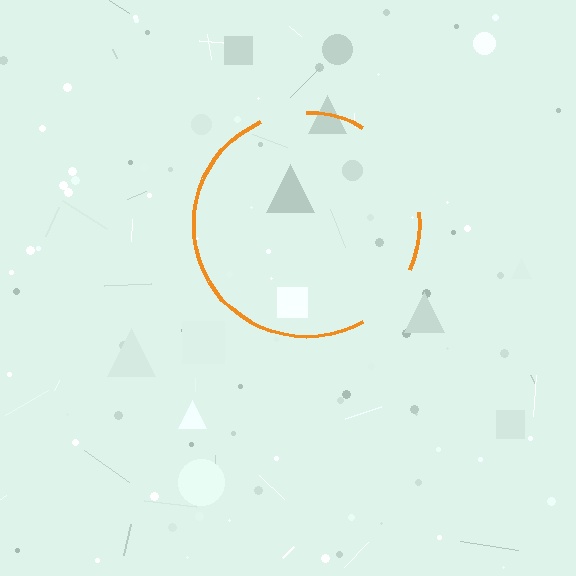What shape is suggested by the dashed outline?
The dashed outline suggests a circle.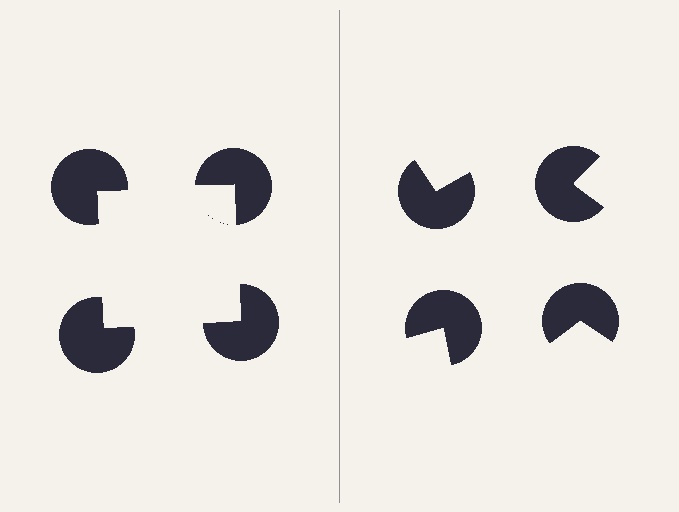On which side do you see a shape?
An illusory square appears on the left side. On the right side the wedge cuts are rotated, so no coherent shape forms.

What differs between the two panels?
The pac-man discs are positioned identically on both sides; only the wedge orientations differ. On the left they align to a square; on the right they are misaligned.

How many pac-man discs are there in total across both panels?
8 — 4 on each side.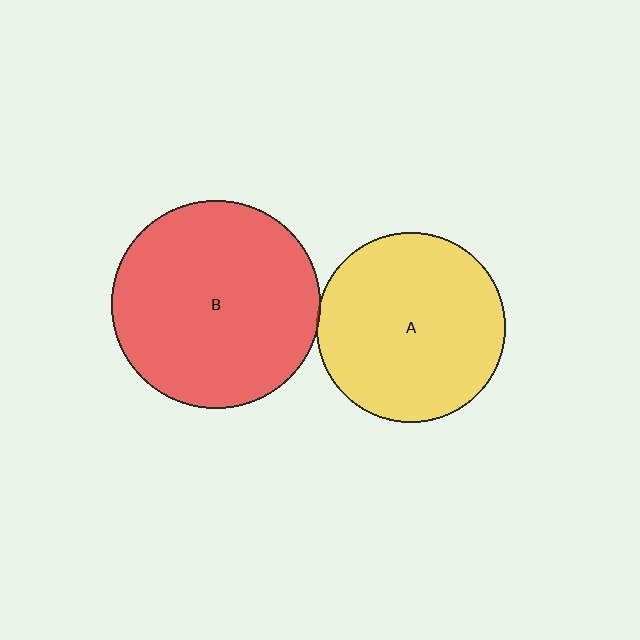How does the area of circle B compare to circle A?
Approximately 1.2 times.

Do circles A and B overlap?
Yes.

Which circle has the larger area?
Circle B (red).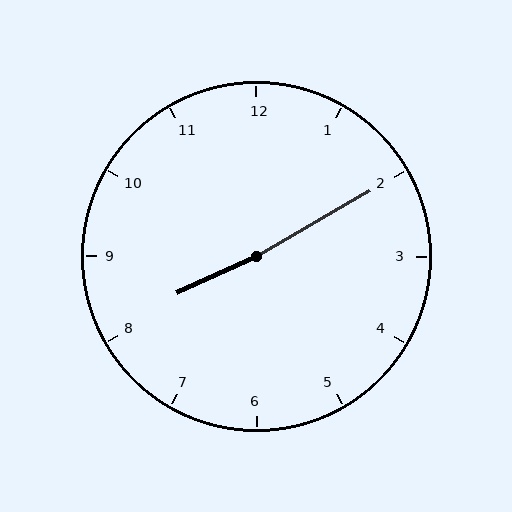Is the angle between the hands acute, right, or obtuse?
It is obtuse.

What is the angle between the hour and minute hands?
Approximately 175 degrees.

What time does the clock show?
8:10.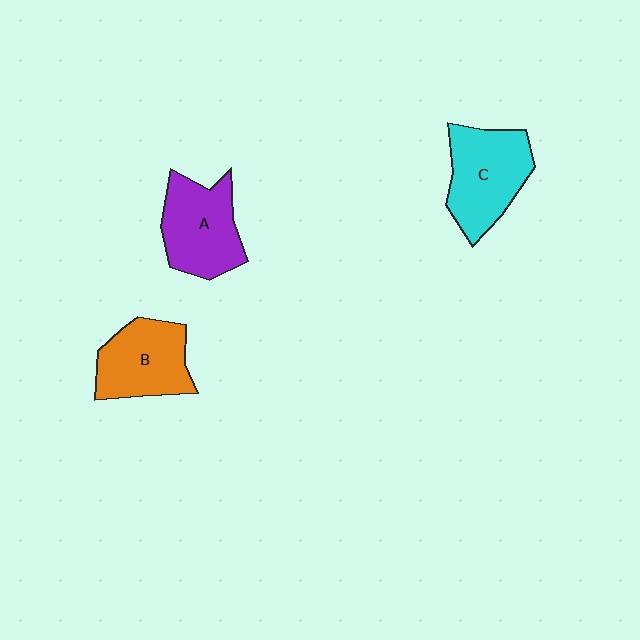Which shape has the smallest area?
Shape B (orange).